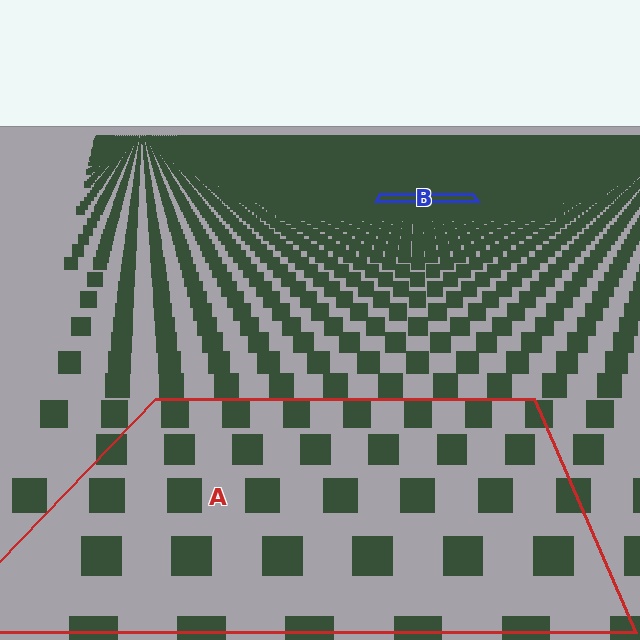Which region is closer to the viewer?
Region A is closer. The texture elements there are larger and more spread out.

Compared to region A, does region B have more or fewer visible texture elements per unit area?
Region B has more texture elements per unit area — they are packed more densely because it is farther away.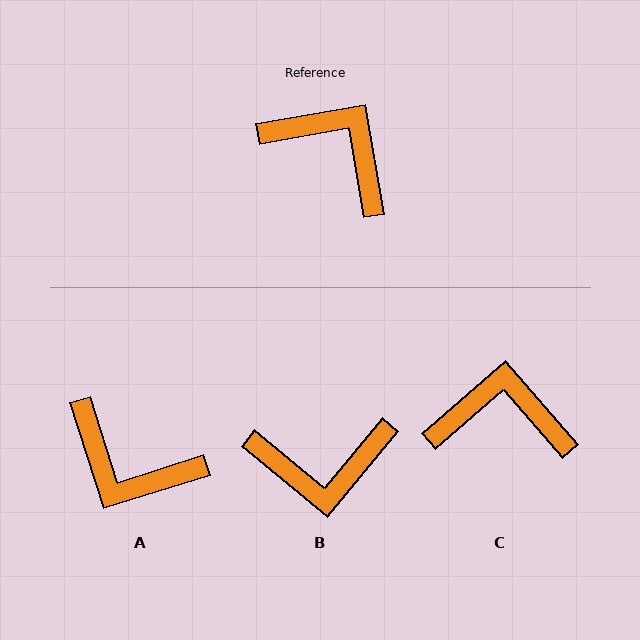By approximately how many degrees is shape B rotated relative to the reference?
Approximately 139 degrees clockwise.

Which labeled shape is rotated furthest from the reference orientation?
A, about 172 degrees away.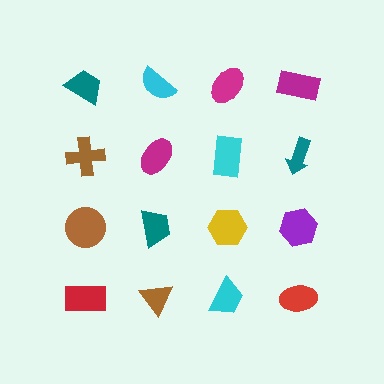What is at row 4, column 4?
A red ellipse.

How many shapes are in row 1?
4 shapes.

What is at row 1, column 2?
A cyan semicircle.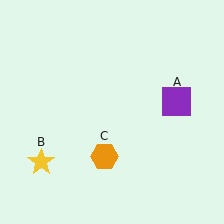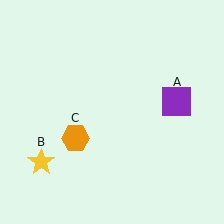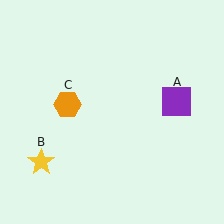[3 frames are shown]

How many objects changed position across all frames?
1 object changed position: orange hexagon (object C).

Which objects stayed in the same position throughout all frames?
Purple square (object A) and yellow star (object B) remained stationary.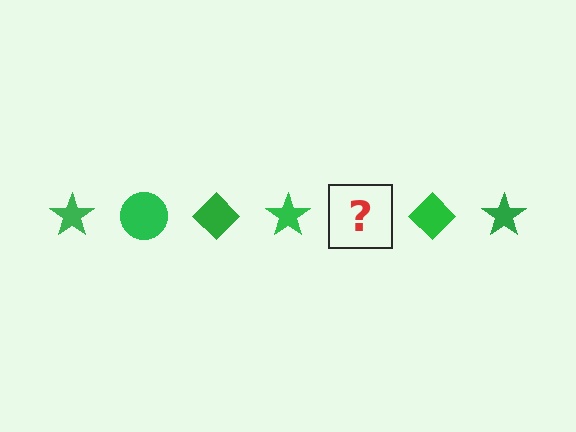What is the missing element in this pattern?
The missing element is a green circle.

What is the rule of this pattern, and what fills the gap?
The rule is that the pattern cycles through star, circle, diamond shapes in green. The gap should be filled with a green circle.